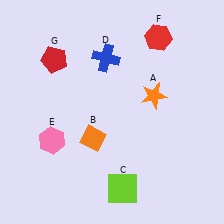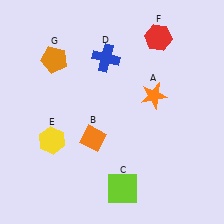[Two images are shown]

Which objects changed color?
E changed from pink to yellow. G changed from red to orange.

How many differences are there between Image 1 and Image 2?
There are 2 differences between the two images.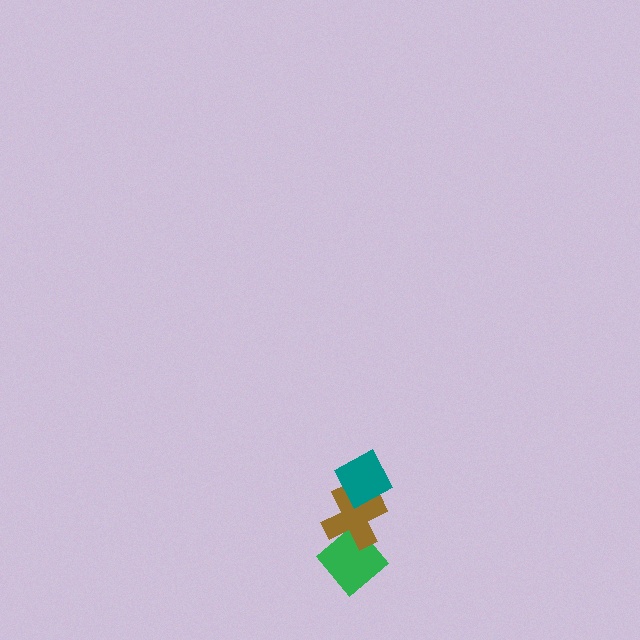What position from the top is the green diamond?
The green diamond is 3rd from the top.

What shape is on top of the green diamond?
The brown cross is on top of the green diamond.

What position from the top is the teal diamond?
The teal diamond is 1st from the top.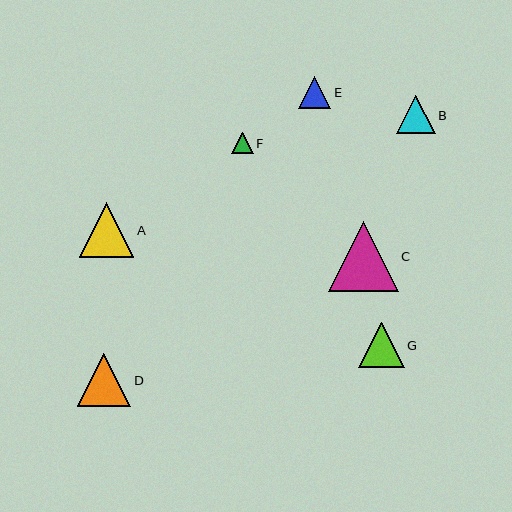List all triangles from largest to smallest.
From largest to smallest: C, A, D, G, B, E, F.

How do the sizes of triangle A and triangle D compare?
Triangle A and triangle D are approximately the same size.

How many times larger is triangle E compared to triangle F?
Triangle E is approximately 1.5 times the size of triangle F.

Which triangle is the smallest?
Triangle F is the smallest with a size of approximately 21 pixels.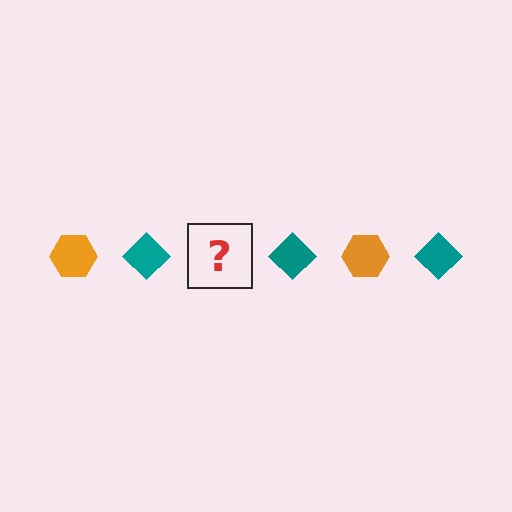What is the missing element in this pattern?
The missing element is an orange hexagon.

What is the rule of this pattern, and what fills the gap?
The rule is that the pattern alternates between orange hexagon and teal diamond. The gap should be filled with an orange hexagon.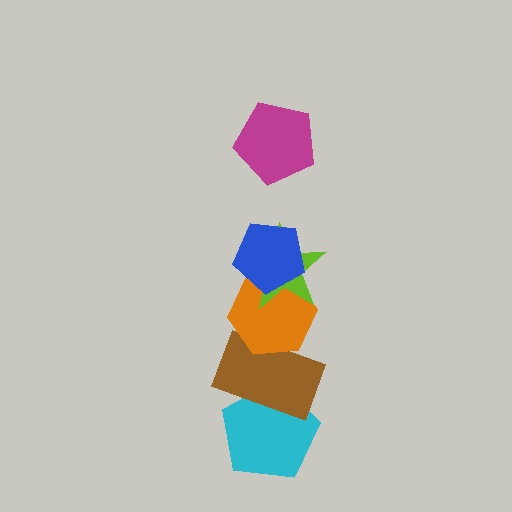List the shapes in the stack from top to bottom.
From top to bottom: the magenta pentagon, the blue pentagon, the lime star, the orange hexagon, the brown rectangle, the cyan pentagon.